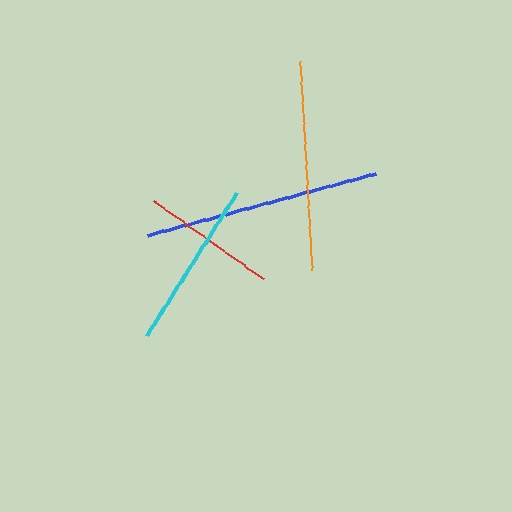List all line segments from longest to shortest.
From longest to shortest: blue, orange, cyan, red.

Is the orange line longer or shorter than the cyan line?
The orange line is longer than the cyan line.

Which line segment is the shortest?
The red line is the shortest at approximately 136 pixels.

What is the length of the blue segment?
The blue segment is approximately 237 pixels long.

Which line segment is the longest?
The blue line is the longest at approximately 237 pixels.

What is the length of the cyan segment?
The cyan segment is approximately 169 pixels long.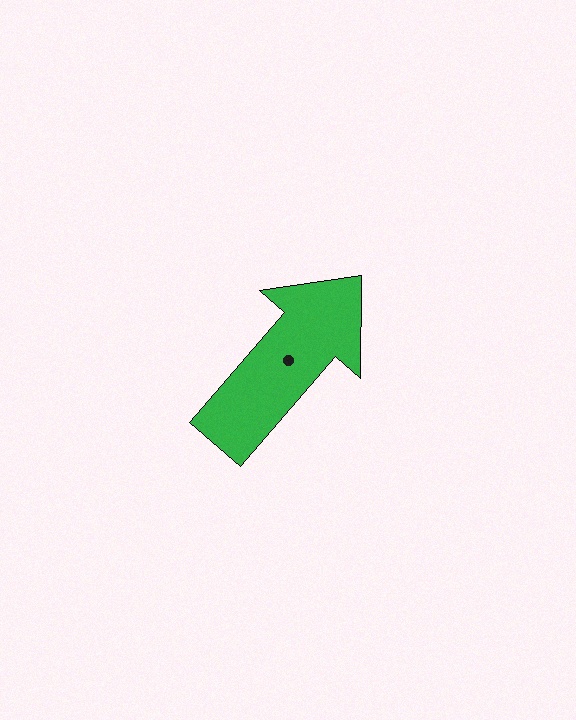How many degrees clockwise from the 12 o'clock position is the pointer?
Approximately 41 degrees.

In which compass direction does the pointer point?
Northeast.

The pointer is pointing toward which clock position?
Roughly 1 o'clock.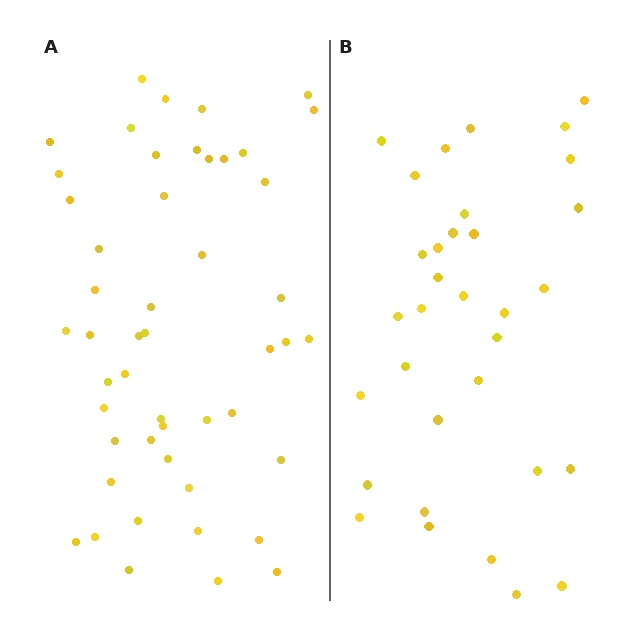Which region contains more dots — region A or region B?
Region A (the left region) has more dots.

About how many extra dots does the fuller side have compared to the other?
Region A has approximately 15 more dots than region B.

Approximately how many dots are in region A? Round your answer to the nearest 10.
About 50 dots. (The exact count is 49, which rounds to 50.)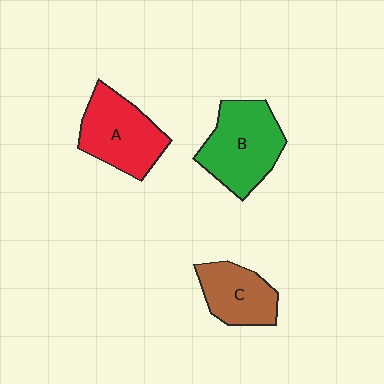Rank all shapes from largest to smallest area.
From largest to smallest: B (green), A (red), C (brown).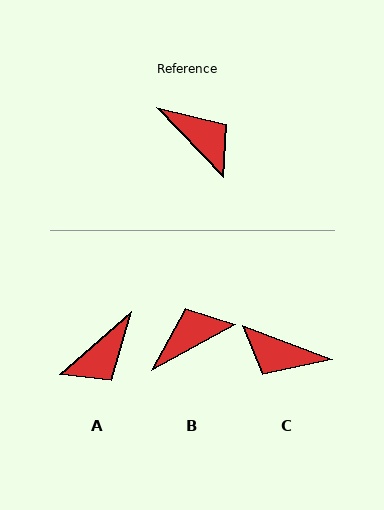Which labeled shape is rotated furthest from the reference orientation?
C, about 154 degrees away.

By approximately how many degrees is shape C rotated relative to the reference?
Approximately 154 degrees clockwise.